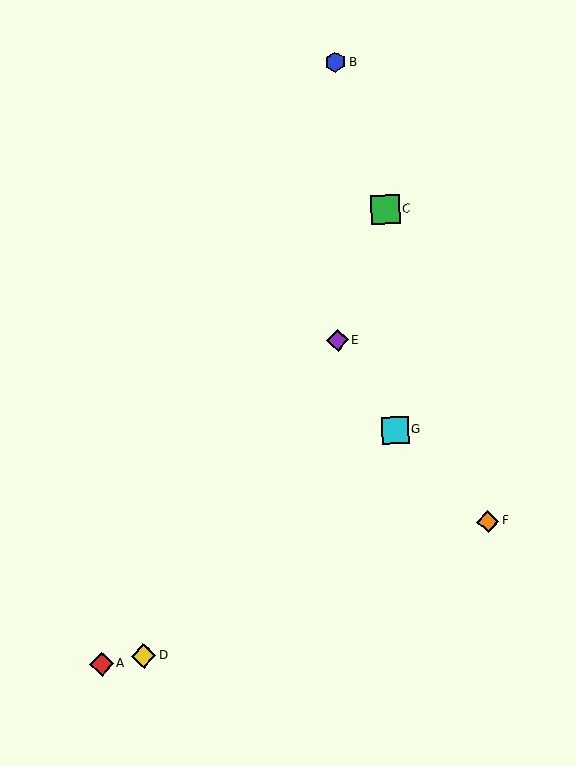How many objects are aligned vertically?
2 objects (C, G) are aligned vertically.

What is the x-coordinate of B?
Object B is at x≈335.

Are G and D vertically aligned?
No, G is at x≈395 and D is at x≈144.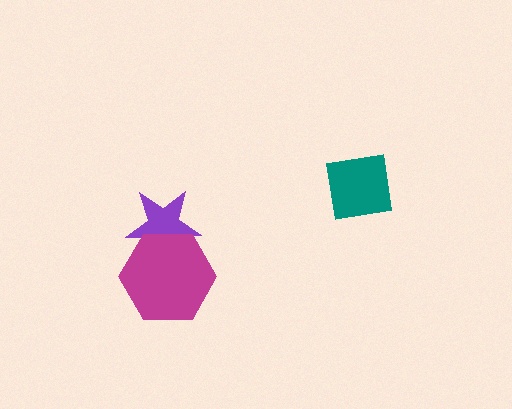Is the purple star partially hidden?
Yes, it is partially covered by another shape.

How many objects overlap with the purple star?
1 object overlaps with the purple star.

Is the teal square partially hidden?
No, no other shape covers it.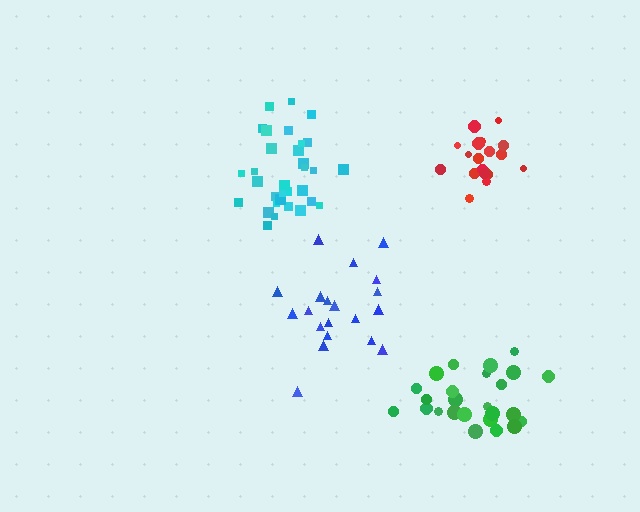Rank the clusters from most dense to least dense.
red, cyan, green, blue.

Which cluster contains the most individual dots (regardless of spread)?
Cyan (34).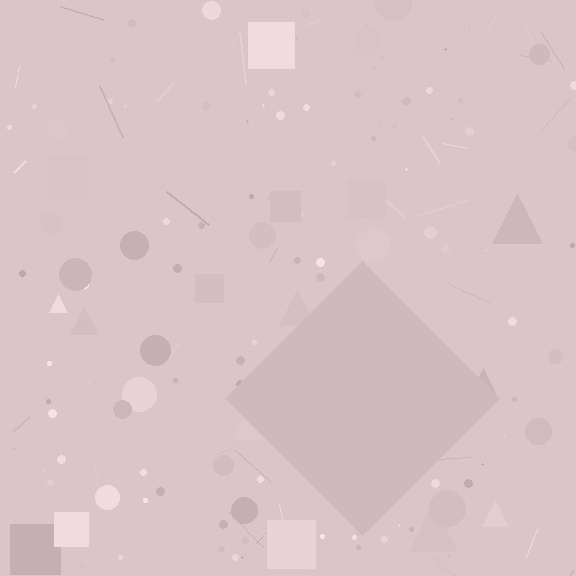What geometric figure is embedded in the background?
A diamond is embedded in the background.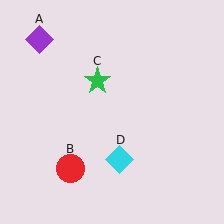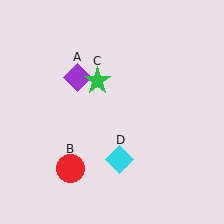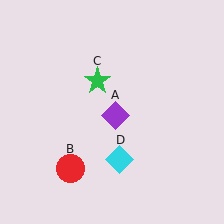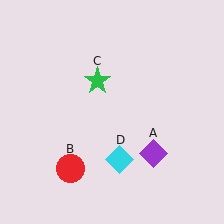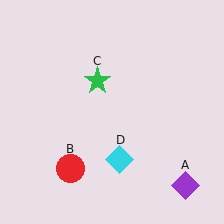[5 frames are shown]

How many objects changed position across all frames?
1 object changed position: purple diamond (object A).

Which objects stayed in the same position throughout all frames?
Red circle (object B) and green star (object C) and cyan diamond (object D) remained stationary.